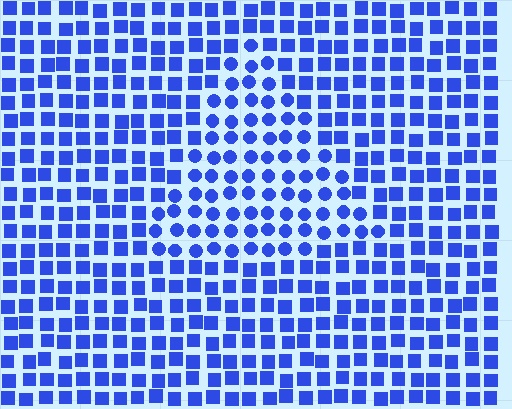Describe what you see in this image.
The image is filled with small blue elements arranged in a uniform grid. A triangle-shaped region contains circles, while the surrounding area contains squares. The boundary is defined purely by the change in element shape.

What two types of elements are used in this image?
The image uses circles inside the triangle region and squares outside it.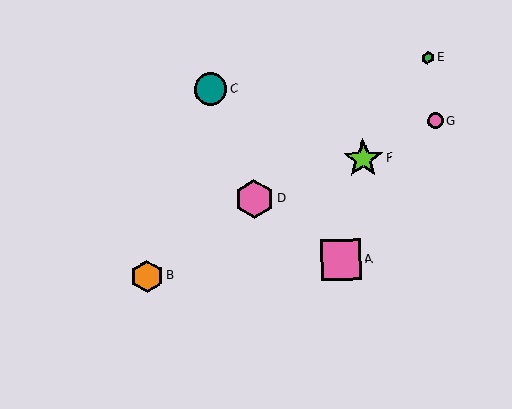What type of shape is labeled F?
Shape F is a lime star.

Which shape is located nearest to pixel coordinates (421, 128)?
The pink circle (labeled G) at (435, 121) is nearest to that location.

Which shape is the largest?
The pink square (labeled A) is the largest.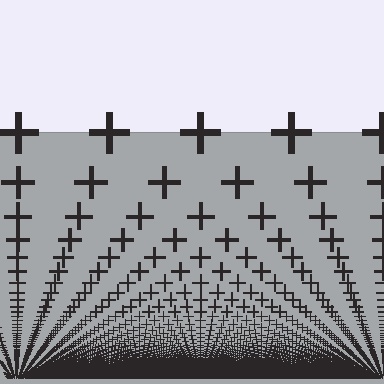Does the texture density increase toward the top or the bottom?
Density increases toward the bottom.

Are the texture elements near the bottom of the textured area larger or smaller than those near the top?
Smaller. The gradient is inverted — elements near the bottom are smaller and denser.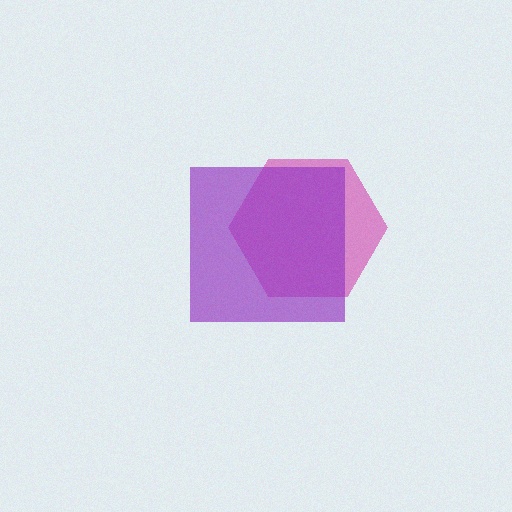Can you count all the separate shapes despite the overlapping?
Yes, there are 2 separate shapes.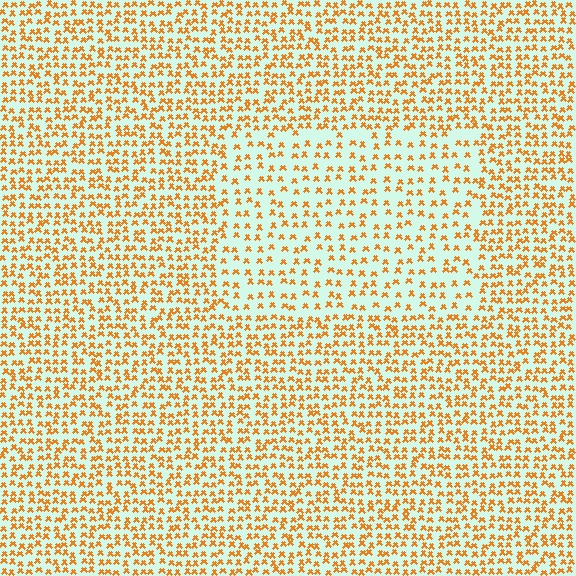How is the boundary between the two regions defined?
The boundary is defined by a change in element density (approximately 1.8x ratio). All elements are the same color, size, and shape.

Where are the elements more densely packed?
The elements are more densely packed outside the rectangle boundary.